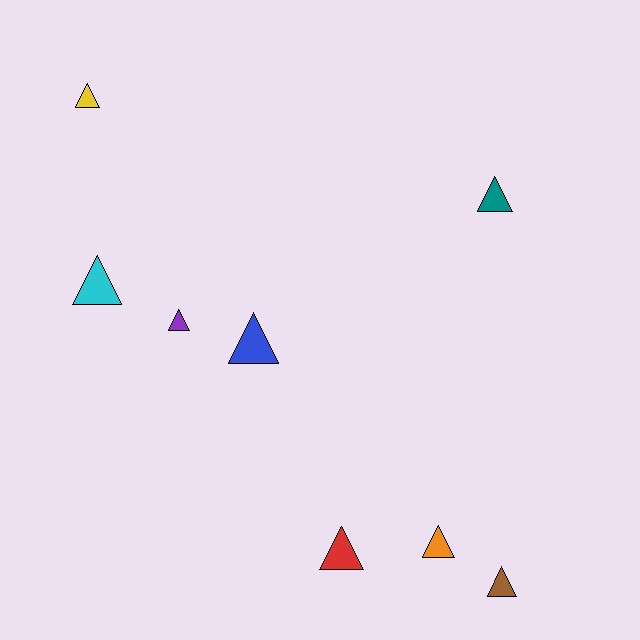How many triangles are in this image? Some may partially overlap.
There are 8 triangles.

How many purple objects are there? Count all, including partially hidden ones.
There is 1 purple object.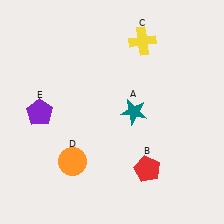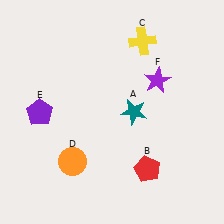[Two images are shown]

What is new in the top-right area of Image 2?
A purple star (F) was added in the top-right area of Image 2.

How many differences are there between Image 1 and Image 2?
There is 1 difference between the two images.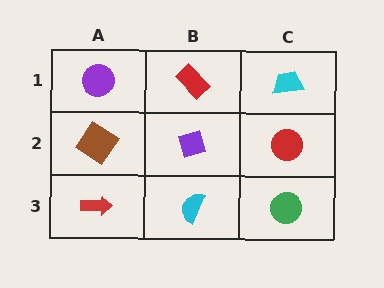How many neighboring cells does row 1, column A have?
2.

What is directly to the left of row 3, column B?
A red arrow.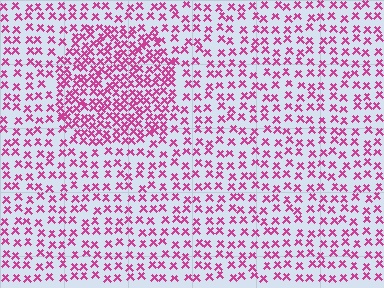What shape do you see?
I see a circle.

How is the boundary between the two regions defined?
The boundary is defined by a change in element density (approximately 2.0x ratio). All elements are the same color, size, and shape.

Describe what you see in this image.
The image contains small magenta elements arranged at two different densities. A circle-shaped region is visible where the elements are more densely packed than the surrounding area.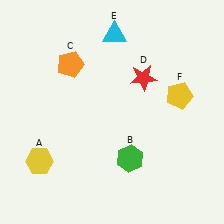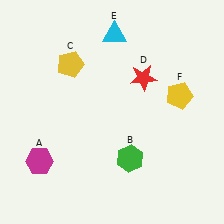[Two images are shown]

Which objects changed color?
A changed from yellow to magenta. C changed from orange to yellow.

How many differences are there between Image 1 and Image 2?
There are 2 differences between the two images.